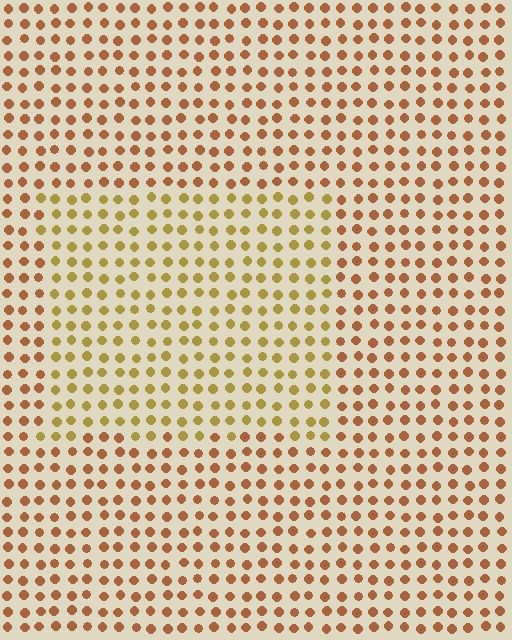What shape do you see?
I see a rectangle.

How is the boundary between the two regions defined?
The boundary is defined purely by a slight shift in hue (about 29 degrees). Spacing, size, and orientation are identical on both sides.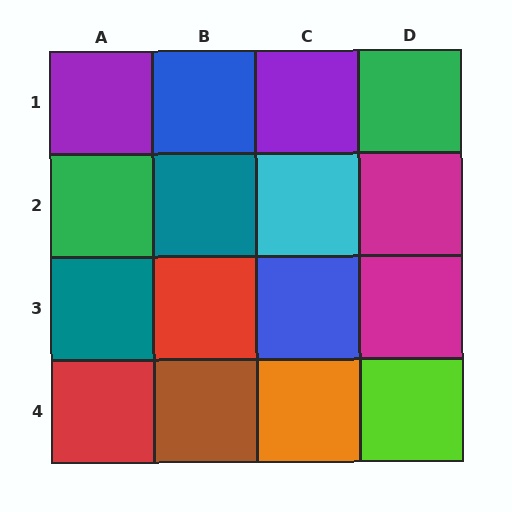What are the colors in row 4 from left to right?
Red, brown, orange, lime.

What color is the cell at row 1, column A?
Purple.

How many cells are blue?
2 cells are blue.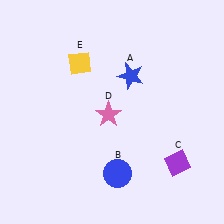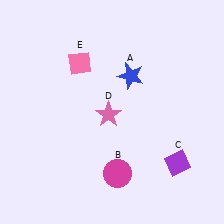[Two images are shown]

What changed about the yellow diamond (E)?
In Image 1, E is yellow. In Image 2, it changed to pink.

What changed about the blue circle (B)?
In Image 1, B is blue. In Image 2, it changed to magenta.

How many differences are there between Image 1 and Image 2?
There are 2 differences between the two images.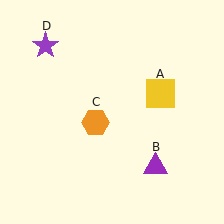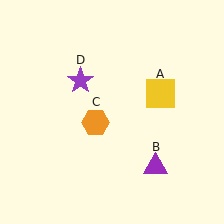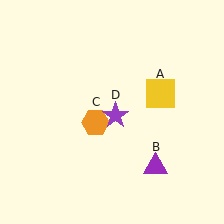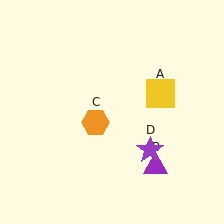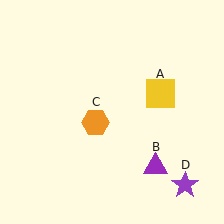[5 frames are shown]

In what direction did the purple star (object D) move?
The purple star (object D) moved down and to the right.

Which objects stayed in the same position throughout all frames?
Yellow square (object A) and purple triangle (object B) and orange hexagon (object C) remained stationary.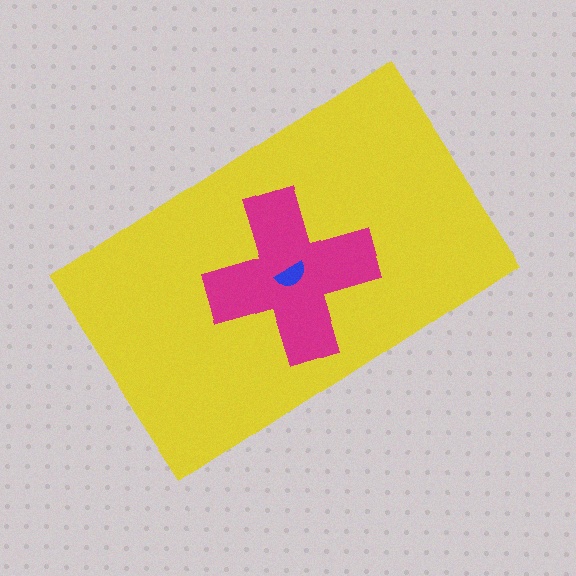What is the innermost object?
The blue semicircle.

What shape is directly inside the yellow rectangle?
The magenta cross.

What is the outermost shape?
The yellow rectangle.